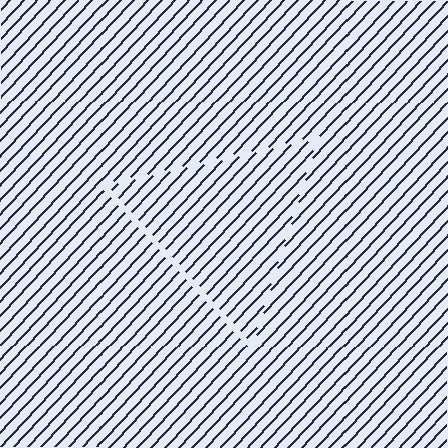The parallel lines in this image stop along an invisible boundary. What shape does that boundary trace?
An illusory triangle. The interior of the shape contains the same grating, shifted by half a period — the contour is defined by the phase discontinuity where line-ends from the inner and outer gratings abut.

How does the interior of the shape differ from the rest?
The interior of the shape contains the same grating, shifted by half a period — the contour is defined by the phase discontinuity where line-ends from the inner and outer gratings abut.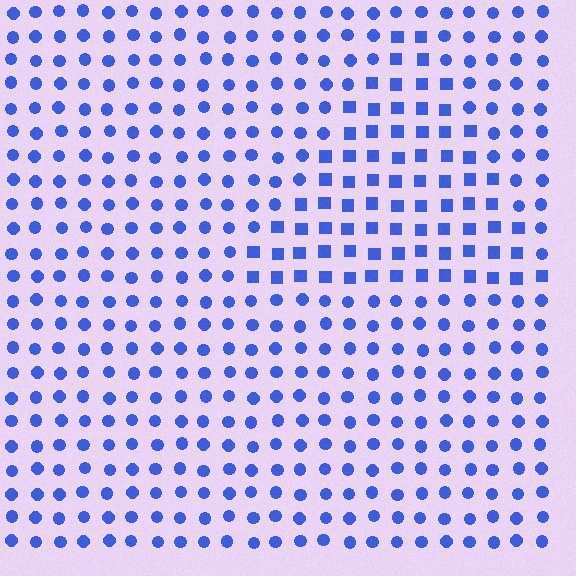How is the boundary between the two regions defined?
The boundary is defined by a change in element shape: squares inside vs. circles outside. All elements share the same color and spacing.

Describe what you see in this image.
The image is filled with small blue elements arranged in a uniform grid. A triangle-shaped region contains squares, while the surrounding area contains circles. The boundary is defined purely by the change in element shape.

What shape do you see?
I see a triangle.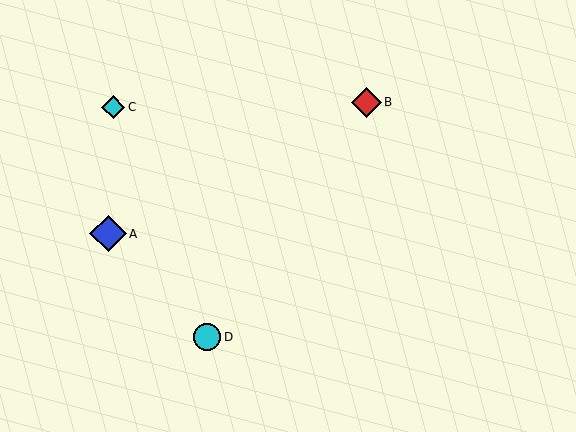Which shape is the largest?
The blue diamond (labeled A) is the largest.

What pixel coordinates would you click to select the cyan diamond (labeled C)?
Click at (113, 107) to select the cyan diamond C.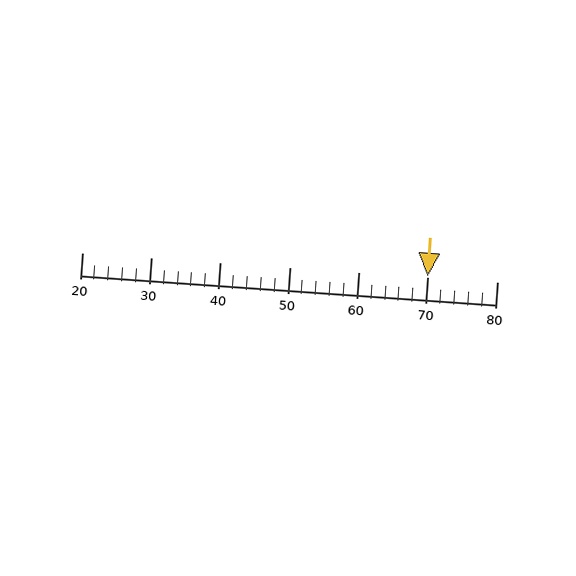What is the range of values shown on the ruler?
The ruler shows values from 20 to 80.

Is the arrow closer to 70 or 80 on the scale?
The arrow is closer to 70.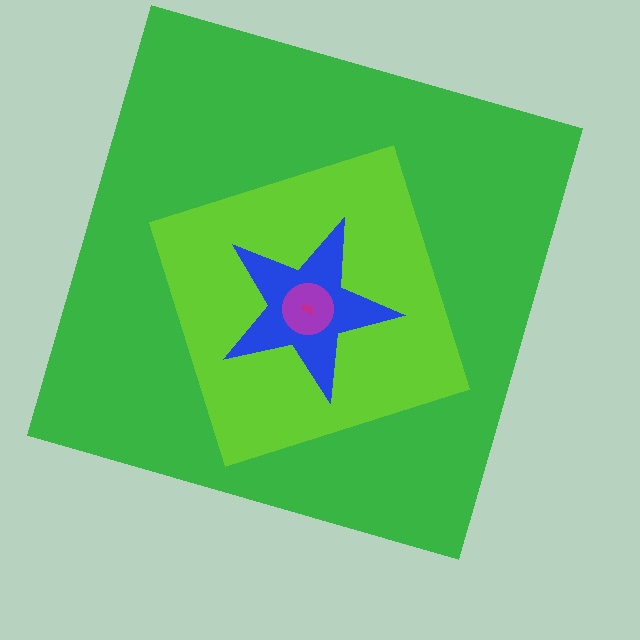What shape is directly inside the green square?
The lime diamond.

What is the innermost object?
The magenta semicircle.